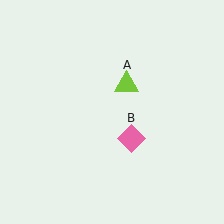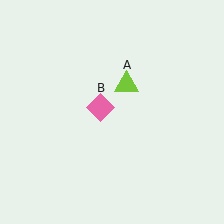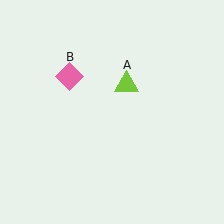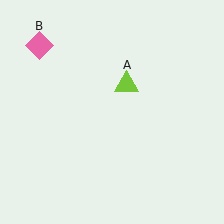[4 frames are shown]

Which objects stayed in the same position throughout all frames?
Lime triangle (object A) remained stationary.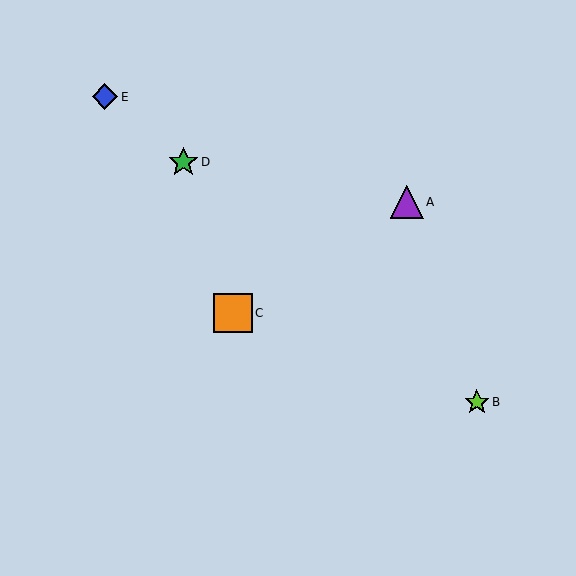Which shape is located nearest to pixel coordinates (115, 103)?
The blue diamond (labeled E) at (105, 97) is nearest to that location.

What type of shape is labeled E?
Shape E is a blue diamond.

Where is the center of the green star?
The center of the green star is at (183, 162).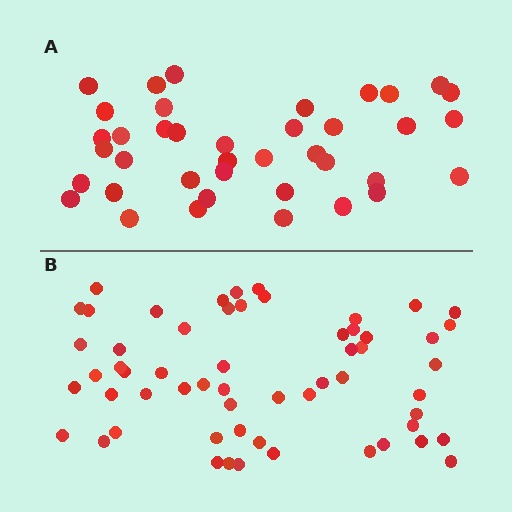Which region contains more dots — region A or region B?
Region B (the bottom region) has more dots.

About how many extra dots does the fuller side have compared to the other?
Region B has approximately 20 more dots than region A.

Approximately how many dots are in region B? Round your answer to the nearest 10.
About 60 dots. (The exact count is 58, which rounds to 60.)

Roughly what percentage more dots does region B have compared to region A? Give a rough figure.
About 50% more.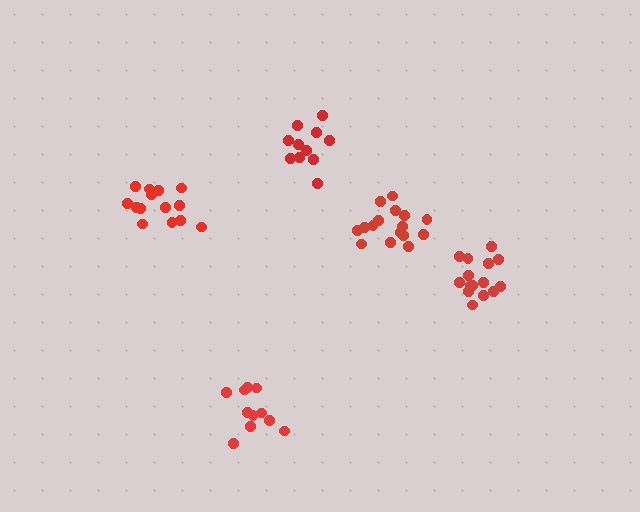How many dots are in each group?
Group 1: 11 dots, Group 2: 15 dots, Group 3: 11 dots, Group 4: 14 dots, Group 5: 16 dots (67 total).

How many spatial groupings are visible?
There are 5 spatial groupings.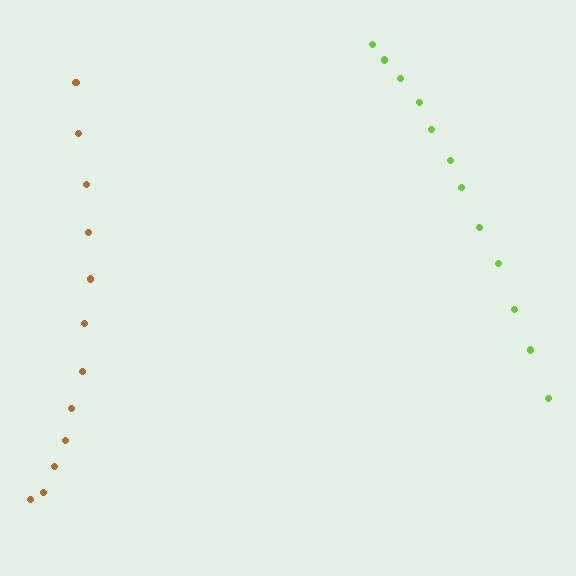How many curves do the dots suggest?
There are 2 distinct paths.